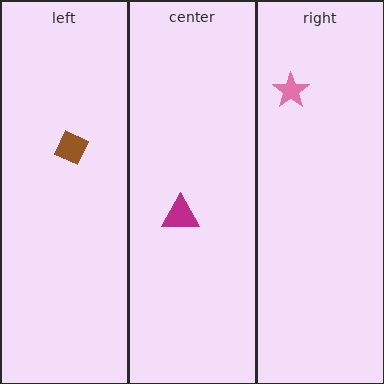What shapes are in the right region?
The pink star.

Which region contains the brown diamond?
The left region.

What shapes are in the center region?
The magenta triangle.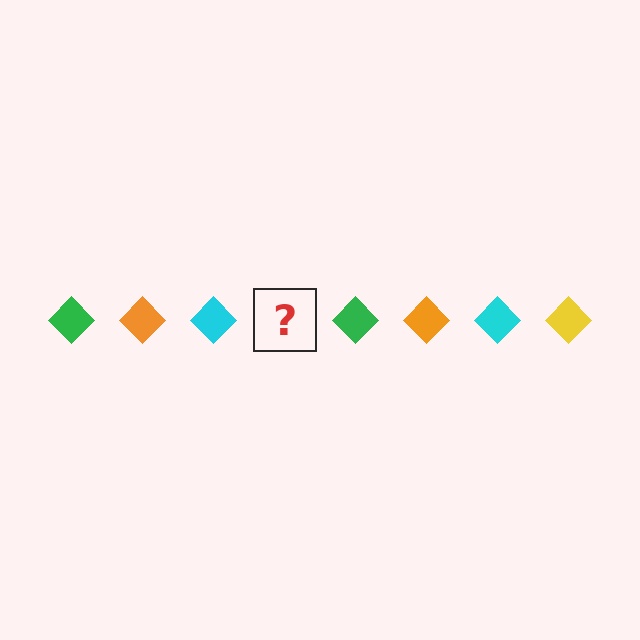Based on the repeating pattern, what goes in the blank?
The blank should be a yellow diamond.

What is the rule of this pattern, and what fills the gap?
The rule is that the pattern cycles through green, orange, cyan, yellow diamonds. The gap should be filled with a yellow diamond.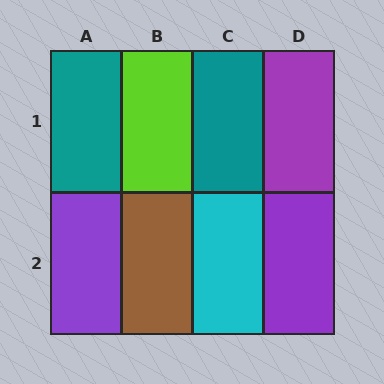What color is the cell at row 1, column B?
Lime.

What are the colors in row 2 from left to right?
Purple, brown, cyan, purple.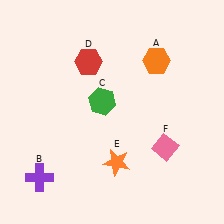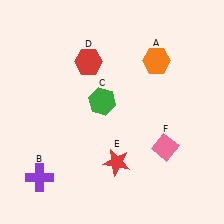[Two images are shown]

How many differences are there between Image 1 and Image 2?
There is 1 difference between the two images.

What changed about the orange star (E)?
In Image 1, E is orange. In Image 2, it changed to red.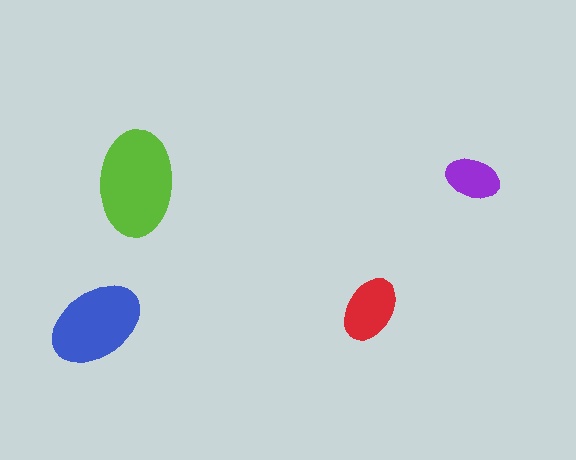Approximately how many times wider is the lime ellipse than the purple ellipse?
About 2 times wider.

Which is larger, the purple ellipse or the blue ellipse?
The blue one.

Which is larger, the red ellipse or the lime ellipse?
The lime one.